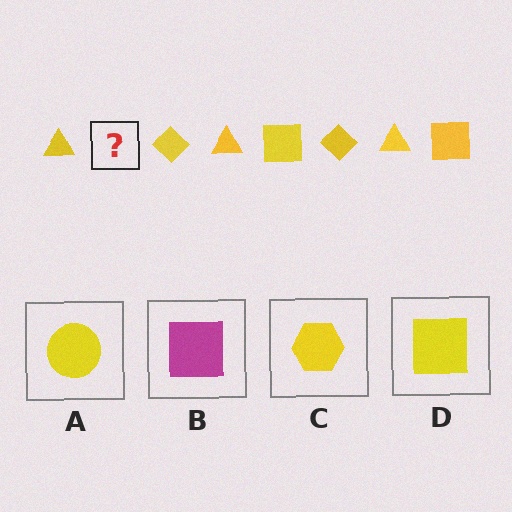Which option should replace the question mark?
Option D.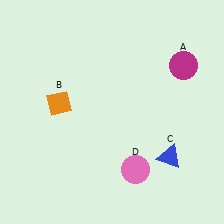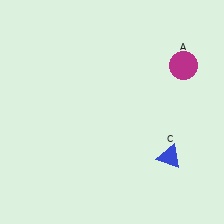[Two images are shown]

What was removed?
The orange diamond (B), the pink circle (D) were removed in Image 2.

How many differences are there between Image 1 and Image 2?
There are 2 differences between the two images.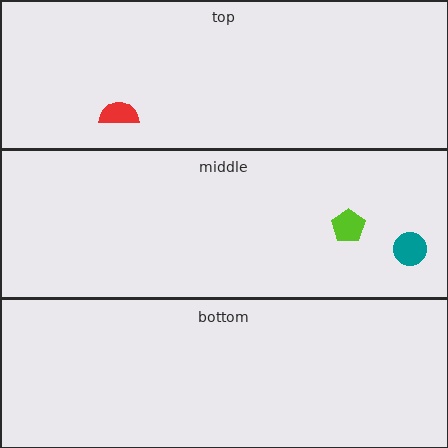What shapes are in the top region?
The red semicircle.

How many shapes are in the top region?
1.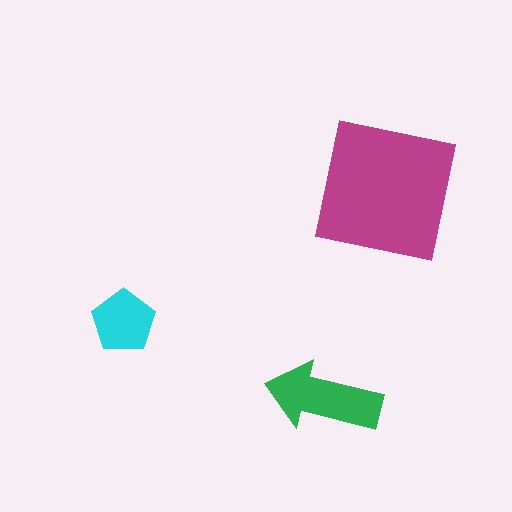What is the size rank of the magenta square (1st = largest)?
1st.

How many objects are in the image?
There are 3 objects in the image.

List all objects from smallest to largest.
The cyan pentagon, the green arrow, the magenta square.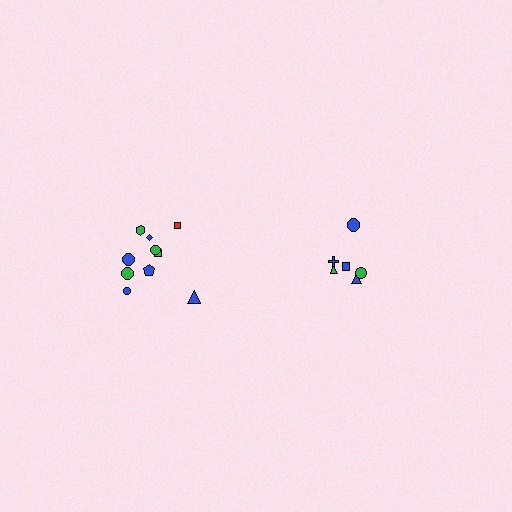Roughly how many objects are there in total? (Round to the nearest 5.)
Roughly 15 objects in total.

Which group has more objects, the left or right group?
The left group.